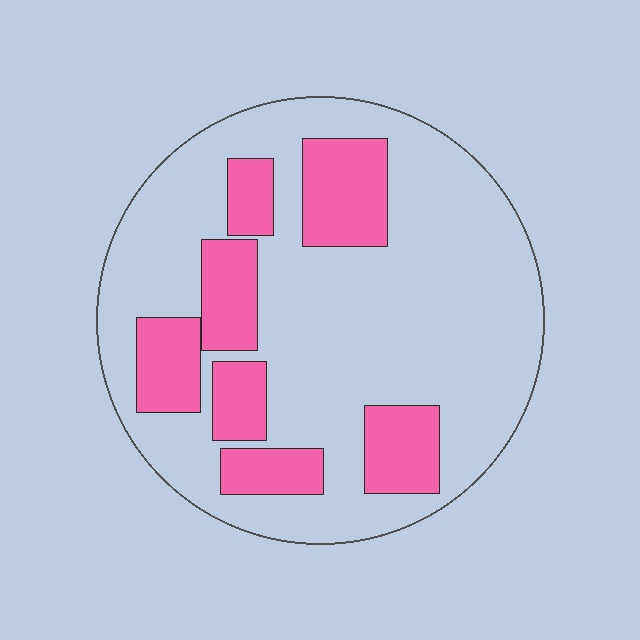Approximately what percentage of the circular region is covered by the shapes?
Approximately 25%.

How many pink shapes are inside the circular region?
7.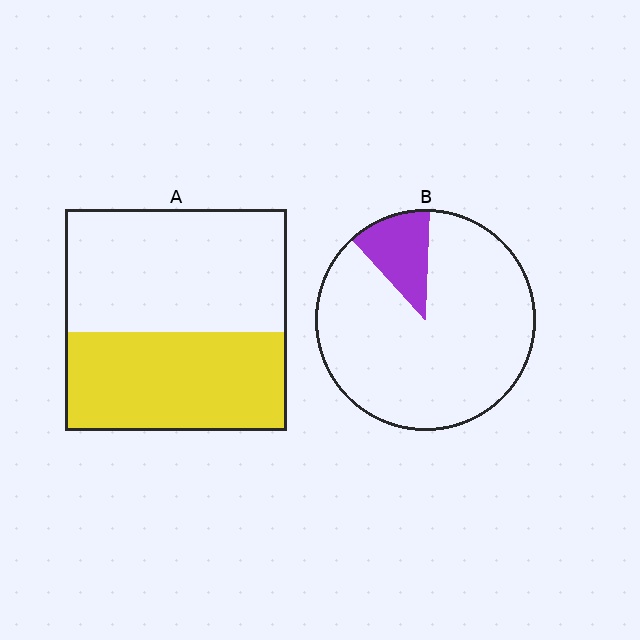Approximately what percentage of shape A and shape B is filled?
A is approximately 45% and B is approximately 15%.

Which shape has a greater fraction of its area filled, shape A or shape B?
Shape A.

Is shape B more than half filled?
No.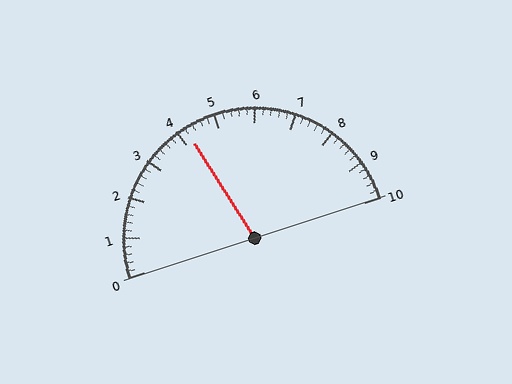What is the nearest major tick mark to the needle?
The nearest major tick mark is 4.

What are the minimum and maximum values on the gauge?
The gauge ranges from 0 to 10.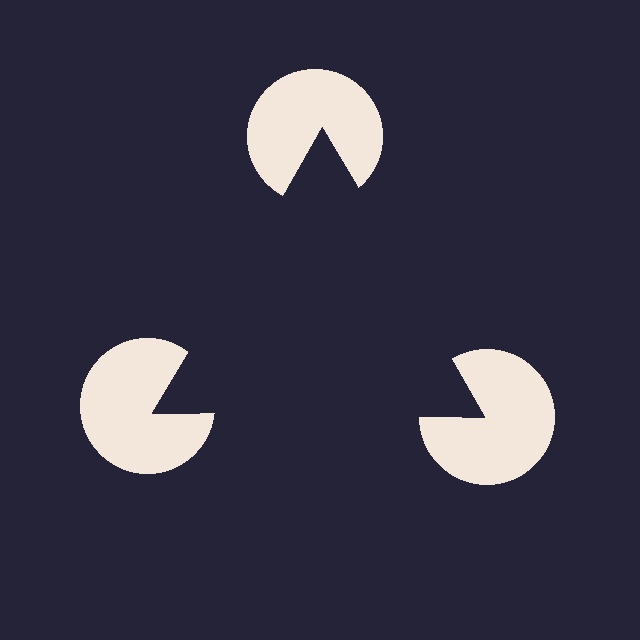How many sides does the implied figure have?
3 sides.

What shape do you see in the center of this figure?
An illusory triangle — its edges are inferred from the aligned wedge cuts in the pac-man discs, not physically drawn.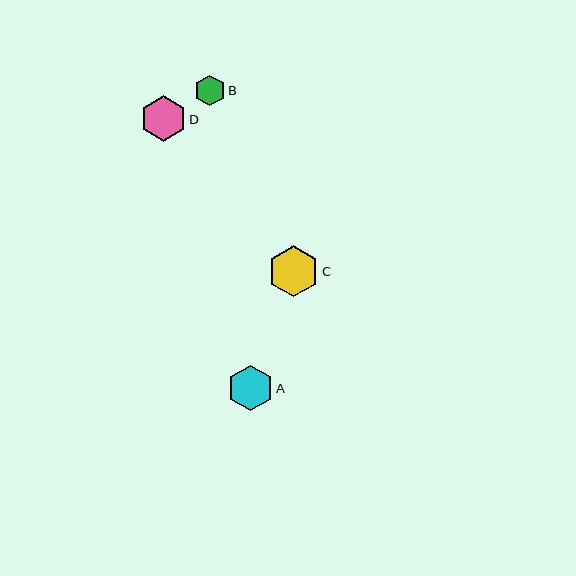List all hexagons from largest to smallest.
From largest to smallest: C, D, A, B.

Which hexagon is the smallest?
Hexagon B is the smallest with a size of approximately 30 pixels.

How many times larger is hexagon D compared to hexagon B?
Hexagon D is approximately 1.5 times the size of hexagon B.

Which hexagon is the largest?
Hexagon C is the largest with a size of approximately 51 pixels.